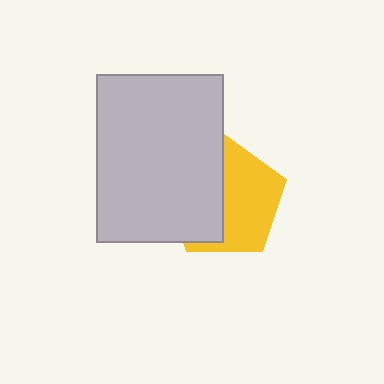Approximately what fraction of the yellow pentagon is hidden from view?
Roughly 45% of the yellow pentagon is hidden behind the light gray rectangle.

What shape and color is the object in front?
The object in front is a light gray rectangle.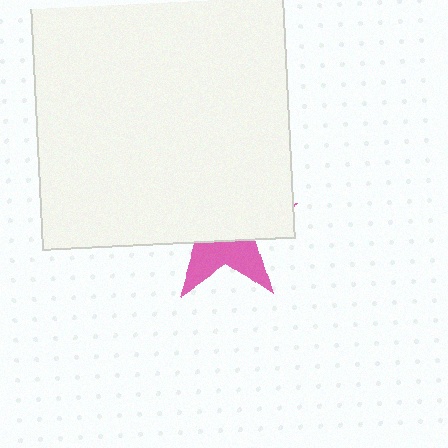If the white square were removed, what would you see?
You would see the complete pink star.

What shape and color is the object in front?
The object in front is a white square.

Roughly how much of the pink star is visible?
A small part of it is visible (roughly 37%).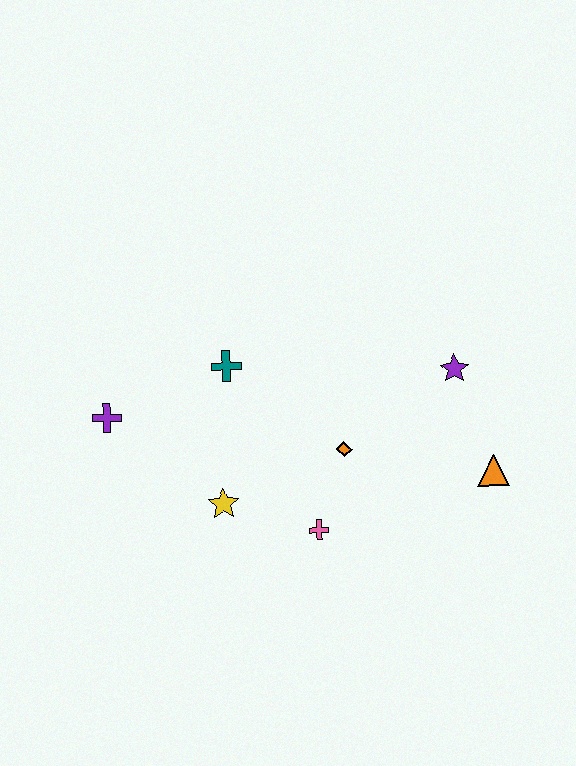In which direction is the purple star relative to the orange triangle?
The purple star is above the orange triangle.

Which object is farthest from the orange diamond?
The purple cross is farthest from the orange diamond.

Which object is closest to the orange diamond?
The pink cross is closest to the orange diamond.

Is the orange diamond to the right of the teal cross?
Yes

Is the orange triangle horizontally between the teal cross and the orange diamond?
No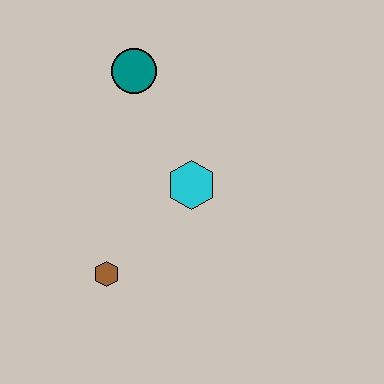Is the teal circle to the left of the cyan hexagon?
Yes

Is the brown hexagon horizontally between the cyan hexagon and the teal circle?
No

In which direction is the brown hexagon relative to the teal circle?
The brown hexagon is below the teal circle.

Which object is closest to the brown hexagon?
The cyan hexagon is closest to the brown hexagon.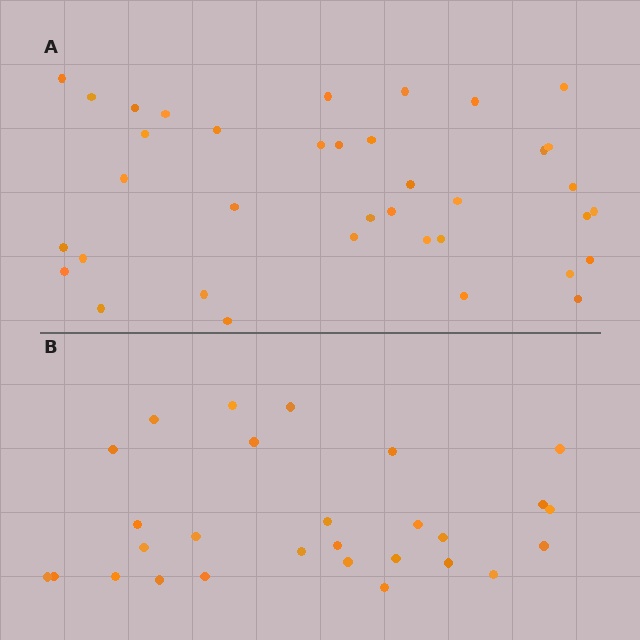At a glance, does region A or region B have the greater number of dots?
Region A (the top region) has more dots.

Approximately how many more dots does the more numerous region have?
Region A has roughly 8 or so more dots than region B.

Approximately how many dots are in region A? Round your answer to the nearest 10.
About 40 dots. (The exact count is 37, which rounds to 40.)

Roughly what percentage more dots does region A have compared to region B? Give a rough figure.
About 30% more.